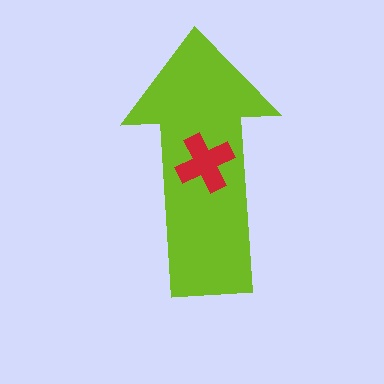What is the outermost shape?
The lime arrow.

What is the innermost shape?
The red cross.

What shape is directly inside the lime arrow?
The red cross.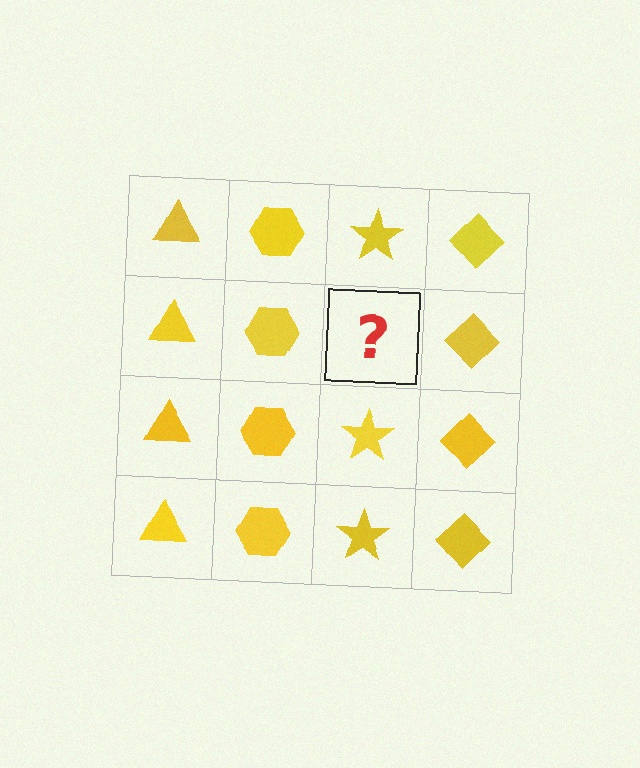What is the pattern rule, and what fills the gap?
The rule is that each column has a consistent shape. The gap should be filled with a yellow star.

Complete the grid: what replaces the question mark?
The question mark should be replaced with a yellow star.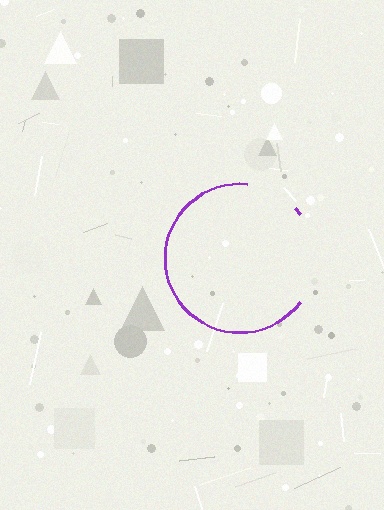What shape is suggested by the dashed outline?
The dashed outline suggests a circle.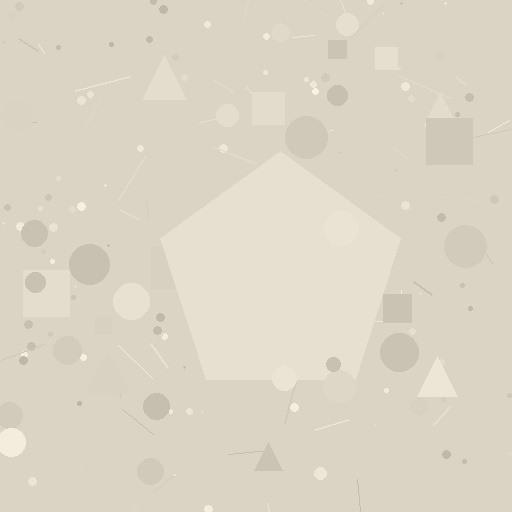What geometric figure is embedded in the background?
A pentagon is embedded in the background.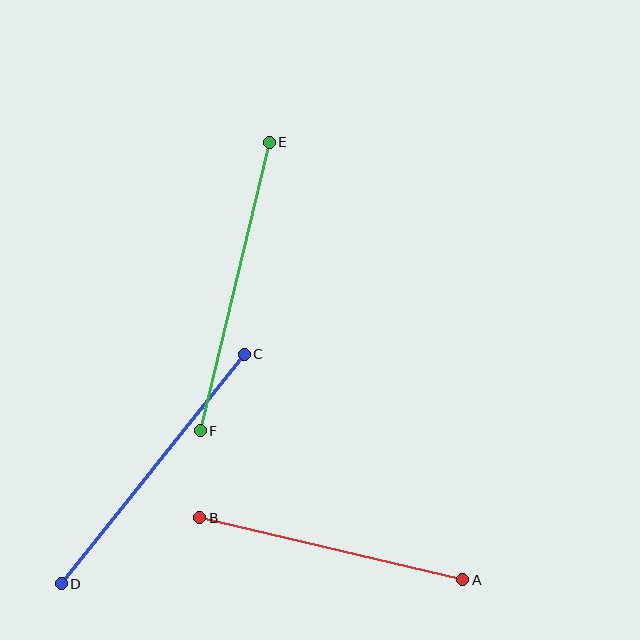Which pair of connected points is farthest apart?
Points E and F are farthest apart.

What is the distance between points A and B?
The distance is approximately 270 pixels.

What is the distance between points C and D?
The distance is approximately 294 pixels.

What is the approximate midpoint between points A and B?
The midpoint is at approximately (331, 549) pixels.